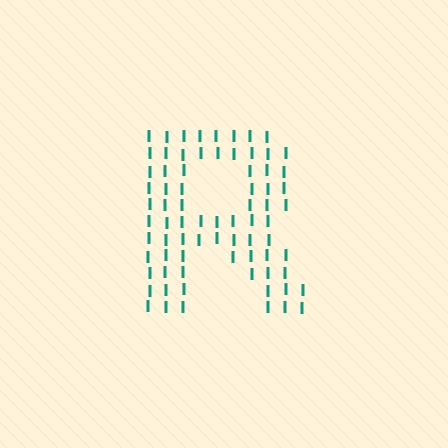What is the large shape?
The large shape is the letter R.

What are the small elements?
The small elements are letter I's.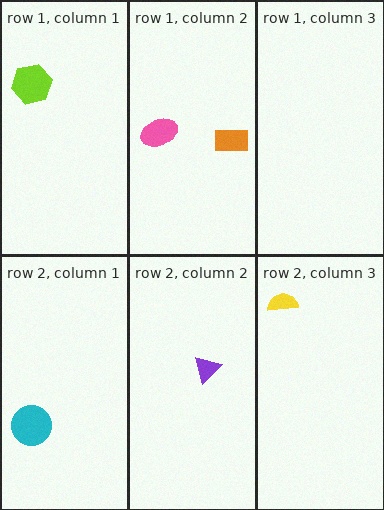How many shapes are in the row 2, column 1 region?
1.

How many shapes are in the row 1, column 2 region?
2.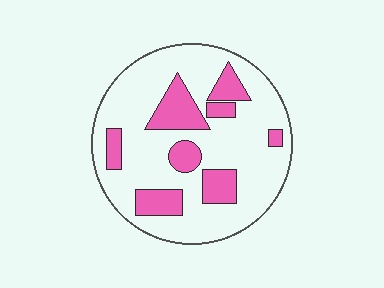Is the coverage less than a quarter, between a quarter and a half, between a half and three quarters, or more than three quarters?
Less than a quarter.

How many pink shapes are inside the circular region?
8.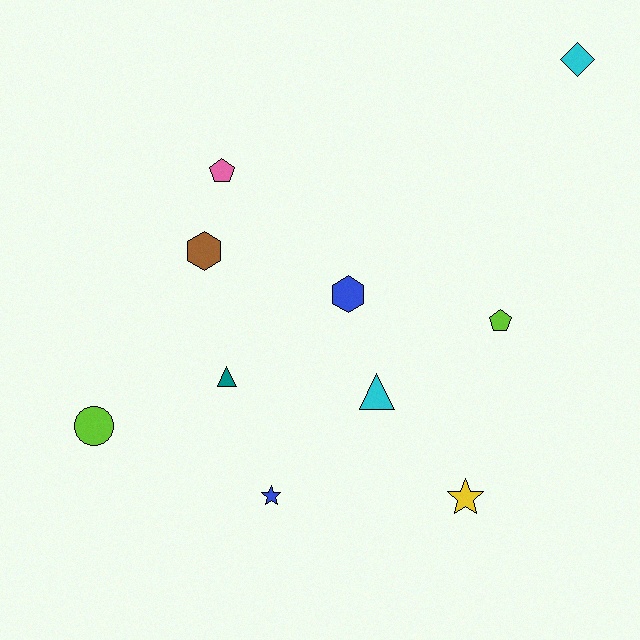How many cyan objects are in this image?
There are 2 cyan objects.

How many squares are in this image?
There are no squares.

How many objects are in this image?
There are 10 objects.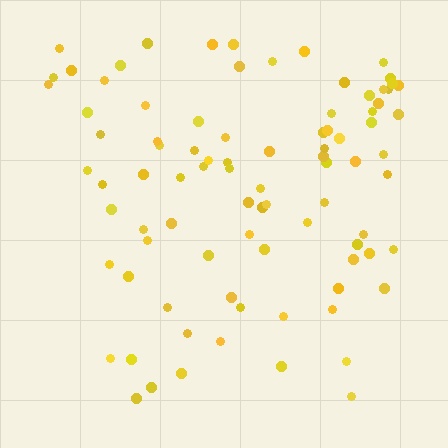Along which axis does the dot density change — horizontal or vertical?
Vertical.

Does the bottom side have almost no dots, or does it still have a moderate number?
Still a moderate number, just noticeably fewer than the top.